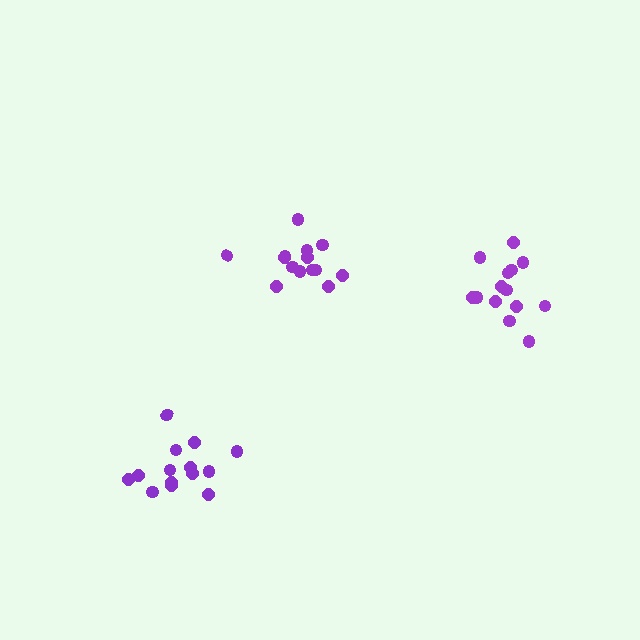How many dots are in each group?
Group 1: 14 dots, Group 2: 14 dots, Group 3: 14 dots (42 total).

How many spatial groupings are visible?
There are 3 spatial groupings.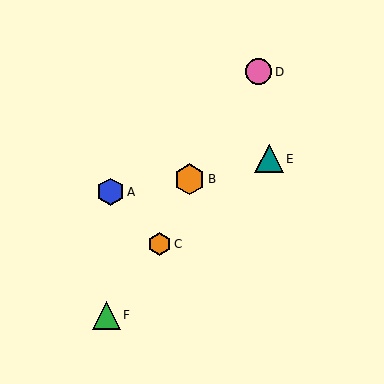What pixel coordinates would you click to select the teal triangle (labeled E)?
Click at (269, 159) to select the teal triangle E.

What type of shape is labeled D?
Shape D is a pink circle.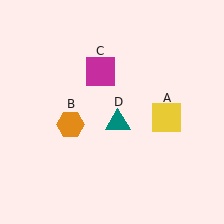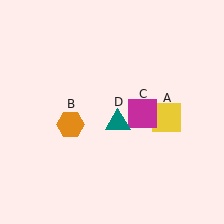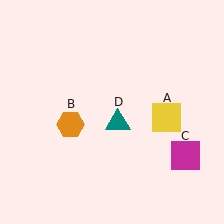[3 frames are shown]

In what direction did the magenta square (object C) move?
The magenta square (object C) moved down and to the right.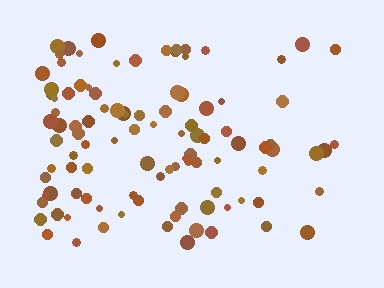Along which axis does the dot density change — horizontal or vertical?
Horizontal.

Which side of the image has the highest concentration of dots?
The left.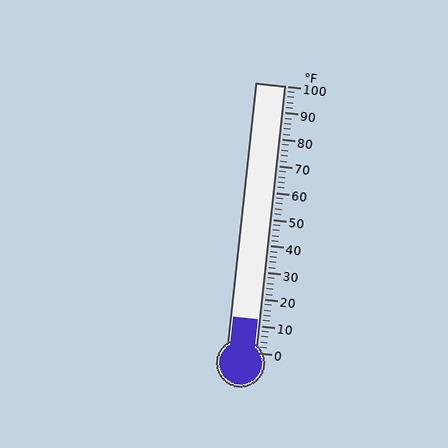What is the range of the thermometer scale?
The thermometer scale ranges from 0°F to 100°F.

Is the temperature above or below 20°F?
The temperature is below 20°F.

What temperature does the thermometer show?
The thermometer shows approximately 12°F.